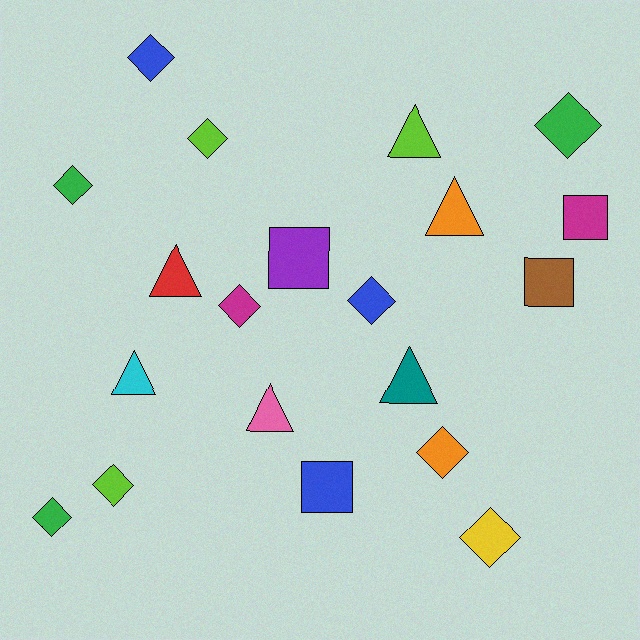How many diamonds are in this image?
There are 10 diamonds.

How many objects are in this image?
There are 20 objects.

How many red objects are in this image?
There is 1 red object.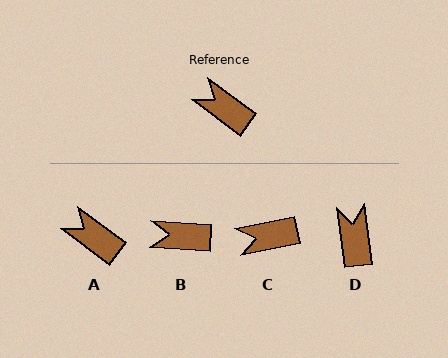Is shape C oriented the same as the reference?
No, it is off by about 48 degrees.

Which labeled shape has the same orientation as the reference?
A.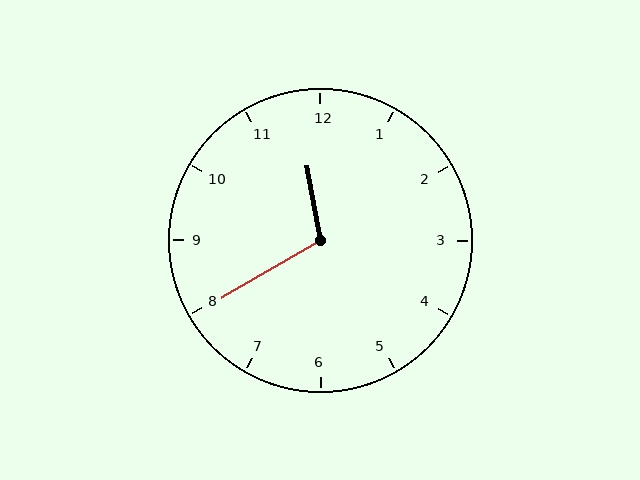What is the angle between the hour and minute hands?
Approximately 110 degrees.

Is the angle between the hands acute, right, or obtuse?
It is obtuse.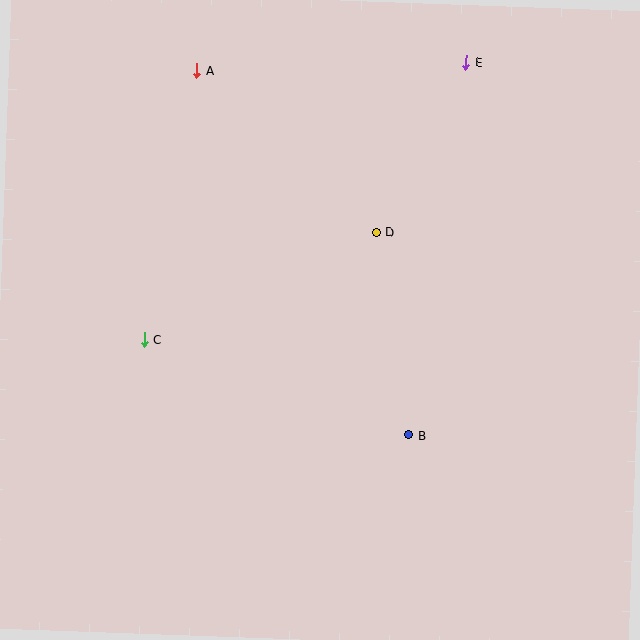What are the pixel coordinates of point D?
Point D is at (376, 232).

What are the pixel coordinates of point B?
Point B is at (408, 435).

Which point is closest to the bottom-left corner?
Point C is closest to the bottom-left corner.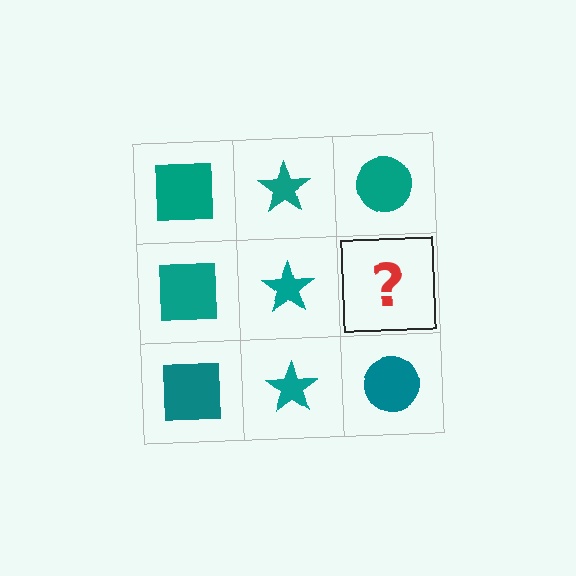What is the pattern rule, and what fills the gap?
The rule is that each column has a consistent shape. The gap should be filled with a teal circle.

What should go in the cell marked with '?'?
The missing cell should contain a teal circle.